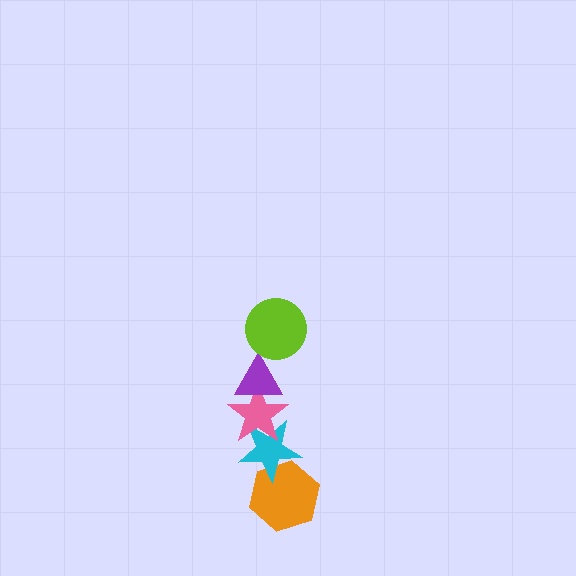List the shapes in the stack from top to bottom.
From top to bottom: the lime circle, the purple triangle, the pink star, the cyan star, the orange hexagon.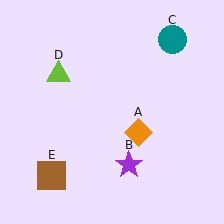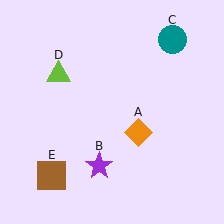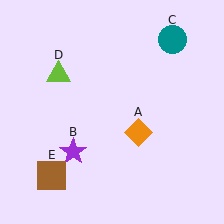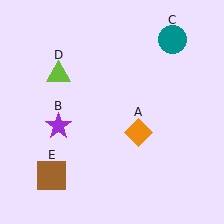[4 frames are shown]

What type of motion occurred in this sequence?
The purple star (object B) rotated clockwise around the center of the scene.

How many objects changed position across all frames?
1 object changed position: purple star (object B).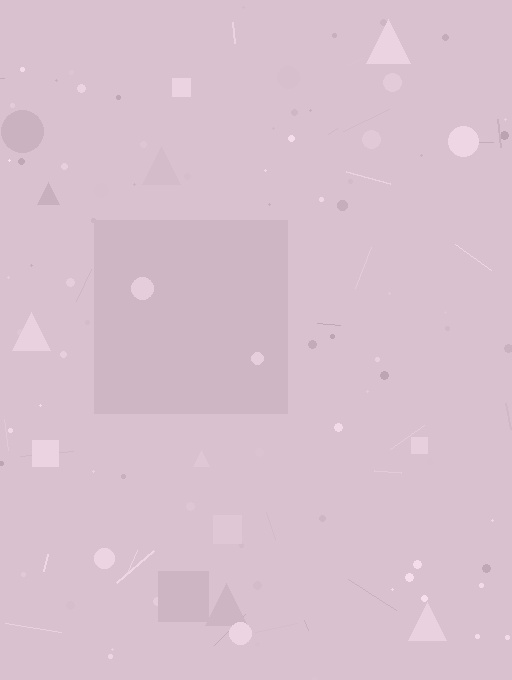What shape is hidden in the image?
A square is hidden in the image.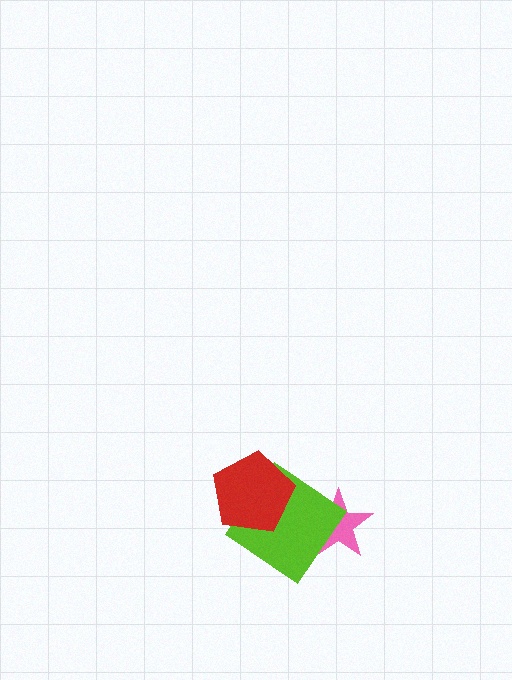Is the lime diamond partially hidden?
Yes, it is partially covered by another shape.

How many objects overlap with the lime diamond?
2 objects overlap with the lime diamond.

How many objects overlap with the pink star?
1 object overlaps with the pink star.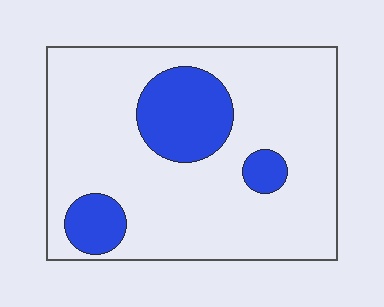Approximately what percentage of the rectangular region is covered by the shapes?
Approximately 20%.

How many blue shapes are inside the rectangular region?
3.